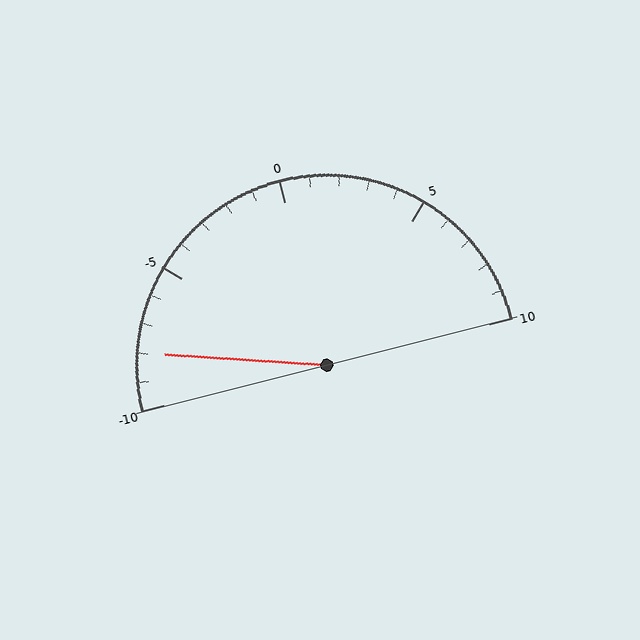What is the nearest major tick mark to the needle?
The nearest major tick mark is -10.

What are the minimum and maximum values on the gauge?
The gauge ranges from -10 to 10.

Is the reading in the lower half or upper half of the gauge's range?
The reading is in the lower half of the range (-10 to 10).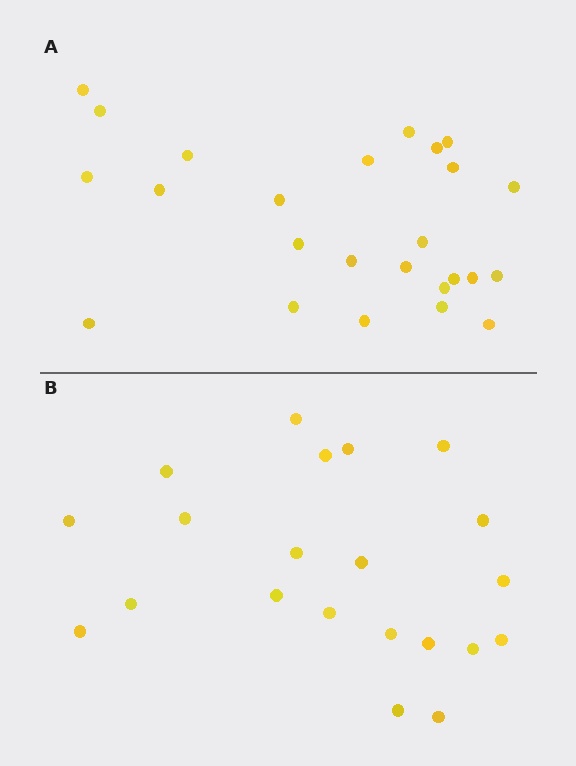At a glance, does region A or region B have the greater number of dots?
Region A (the top region) has more dots.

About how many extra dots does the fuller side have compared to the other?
Region A has about 4 more dots than region B.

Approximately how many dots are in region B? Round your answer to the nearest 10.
About 20 dots. (The exact count is 21, which rounds to 20.)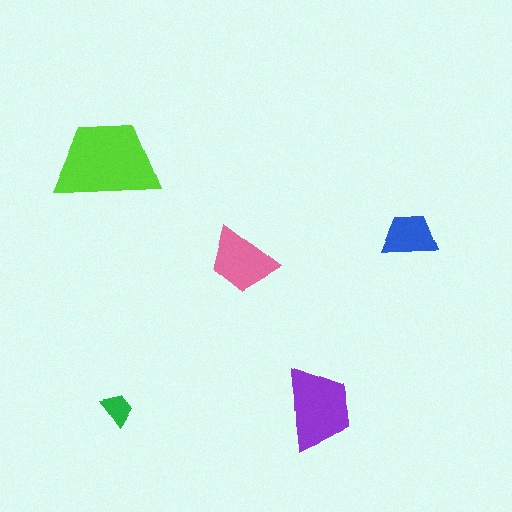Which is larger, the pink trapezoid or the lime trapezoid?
The lime one.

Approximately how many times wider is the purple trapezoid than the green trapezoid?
About 2.5 times wider.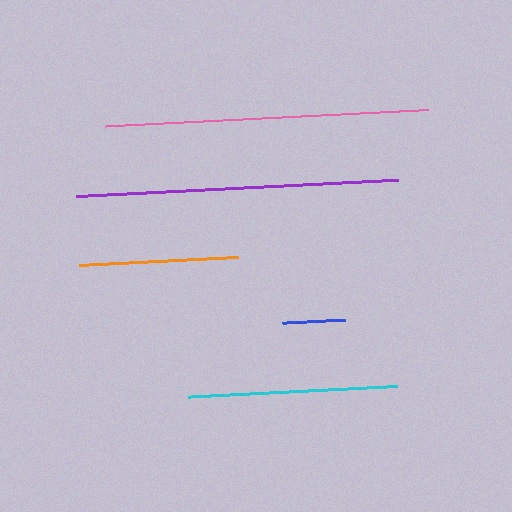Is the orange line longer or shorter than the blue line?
The orange line is longer than the blue line.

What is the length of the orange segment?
The orange segment is approximately 159 pixels long.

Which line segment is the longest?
The pink line is the longest at approximately 323 pixels.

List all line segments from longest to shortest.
From longest to shortest: pink, purple, cyan, orange, blue.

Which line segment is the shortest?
The blue line is the shortest at approximately 63 pixels.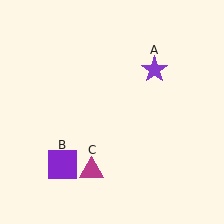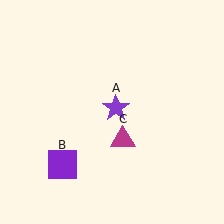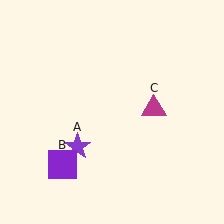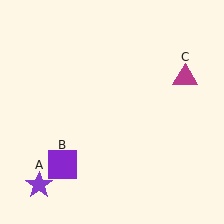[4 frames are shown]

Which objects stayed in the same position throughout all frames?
Purple square (object B) remained stationary.